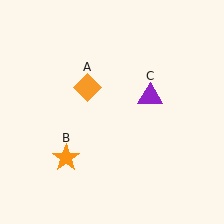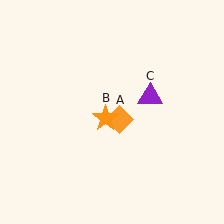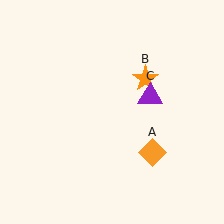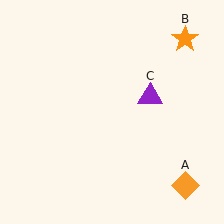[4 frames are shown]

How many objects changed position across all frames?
2 objects changed position: orange diamond (object A), orange star (object B).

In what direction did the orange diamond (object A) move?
The orange diamond (object A) moved down and to the right.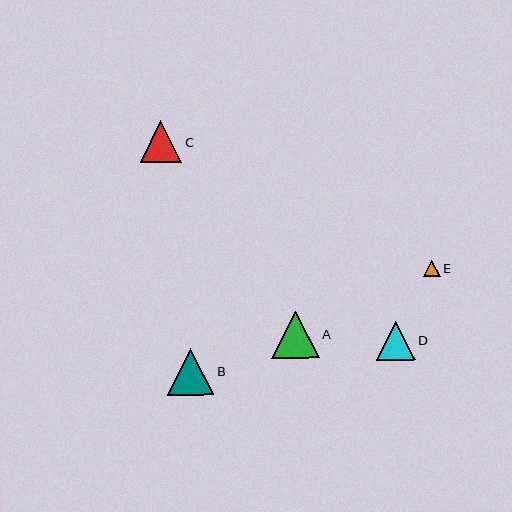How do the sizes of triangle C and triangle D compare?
Triangle C and triangle D are approximately the same size.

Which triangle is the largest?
Triangle A is the largest with a size of approximately 47 pixels.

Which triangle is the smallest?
Triangle E is the smallest with a size of approximately 16 pixels.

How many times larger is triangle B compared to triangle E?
Triangle B is approximately 2.9 times the size of triangle E.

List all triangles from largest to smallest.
From largest to smallest: A, B, C, D, E.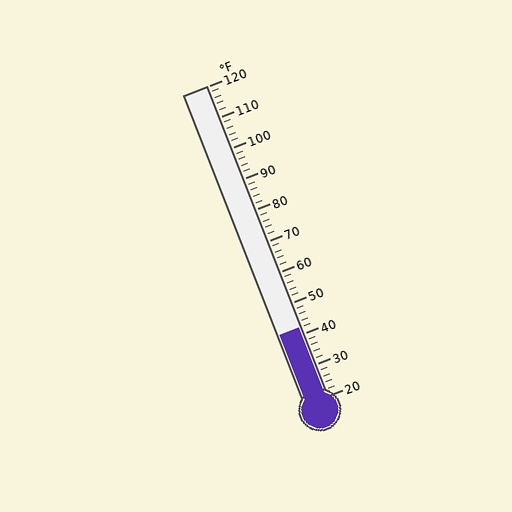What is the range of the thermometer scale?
The thermometer scale ranges from 20°F to 120°F.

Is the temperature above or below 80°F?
The temperature is below 80°F.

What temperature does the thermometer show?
The thermometer shows approximately 42°F.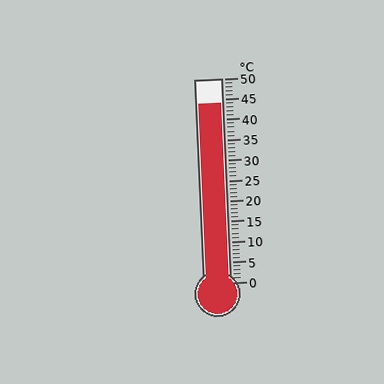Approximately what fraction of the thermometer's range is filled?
The thermometer is filled to approximately 90% of its range.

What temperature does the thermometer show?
The thermometer shows approximately 44°C.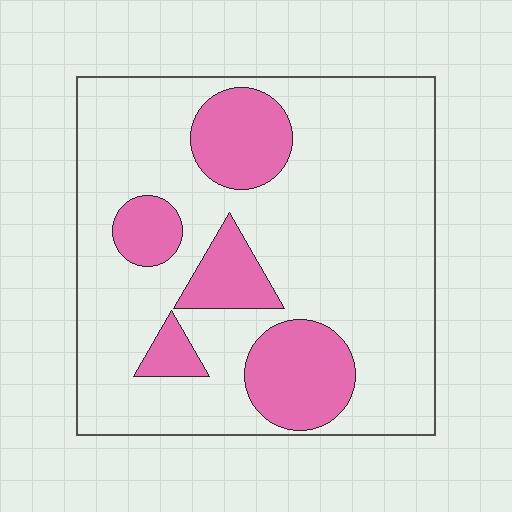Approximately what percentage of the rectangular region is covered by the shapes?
Approximately 25%.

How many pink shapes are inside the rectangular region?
5.